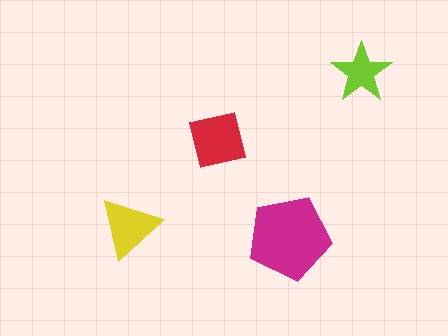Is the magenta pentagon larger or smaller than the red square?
Larger.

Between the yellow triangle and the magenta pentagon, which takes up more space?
The magenta pentagon.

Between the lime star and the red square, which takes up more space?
The red square.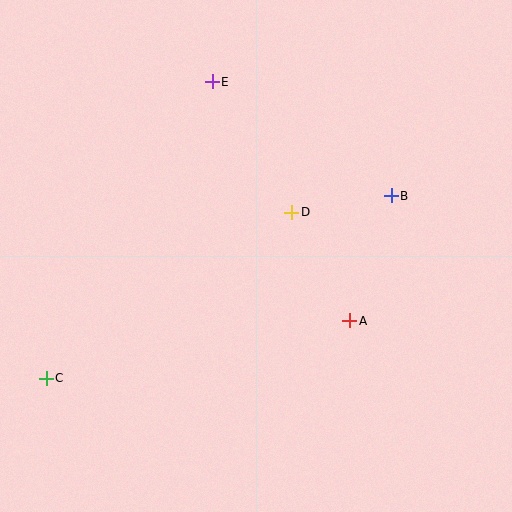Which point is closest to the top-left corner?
Point E is closest to the top-left corner.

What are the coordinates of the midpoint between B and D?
The midpoint between B and D is at (342, 204).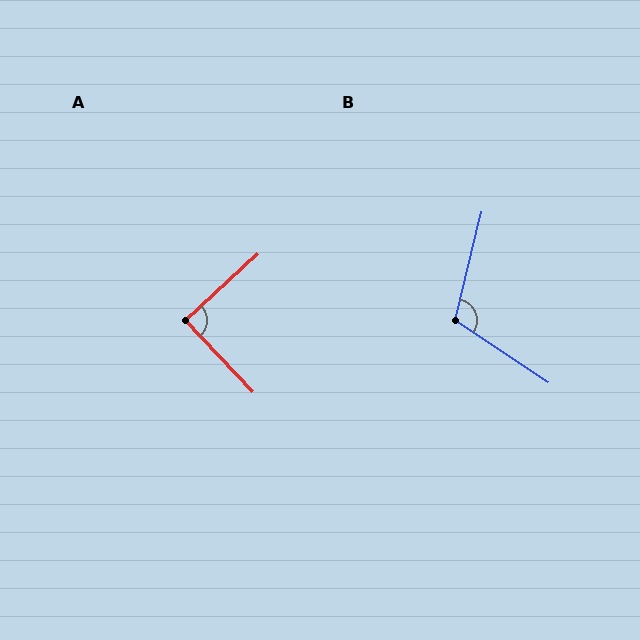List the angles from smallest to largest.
A (89°), B (110°).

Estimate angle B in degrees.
Approximately 110 degrees.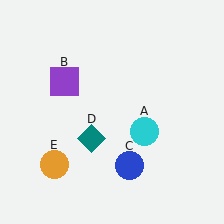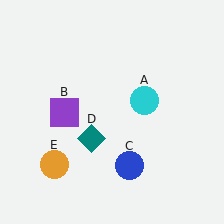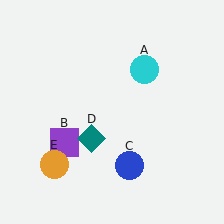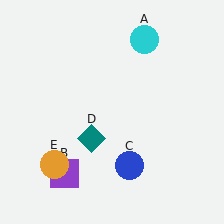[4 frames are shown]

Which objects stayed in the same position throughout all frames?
Blue circle (object C) and teal diamond (object D) and orange circle (object E) remained stationary.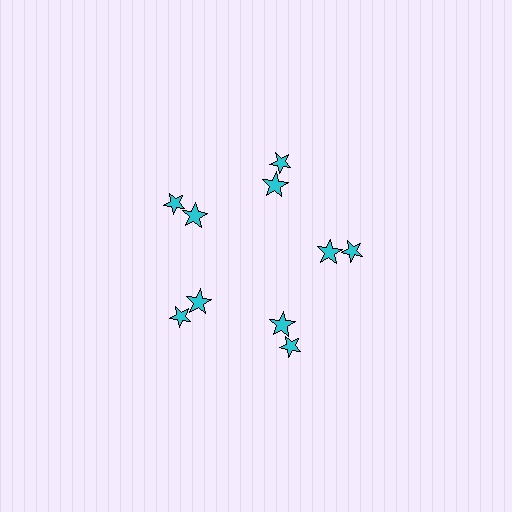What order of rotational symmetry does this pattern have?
This pattern has 5-fold rotational symmetry.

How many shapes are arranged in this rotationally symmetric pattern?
There are 10 shapes, arranged in 5 groups of 2.